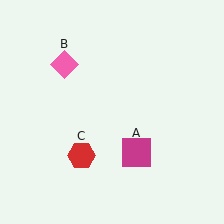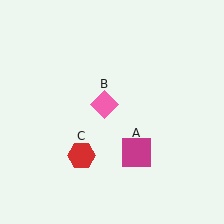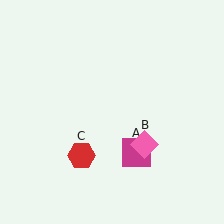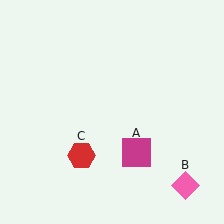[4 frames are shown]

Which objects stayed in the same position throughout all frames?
Magenta square (object A) and red hexagon (object C) remained stationary.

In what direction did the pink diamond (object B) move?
The pink diamond (object B) moved down and to the right.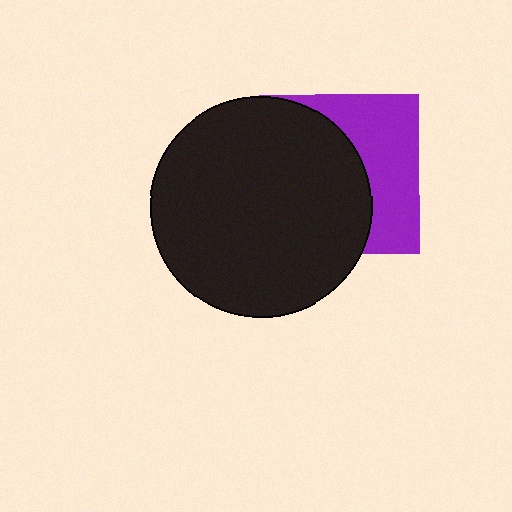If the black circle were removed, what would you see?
You would see the complete purple square.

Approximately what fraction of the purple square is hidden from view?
Roughly 60% of the purple square is hidden behind the black circle.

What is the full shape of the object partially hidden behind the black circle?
The partially hidden object is a purple square.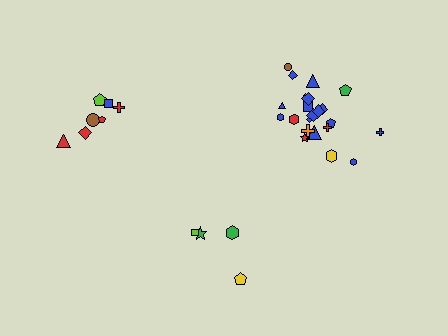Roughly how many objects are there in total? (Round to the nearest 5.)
Roughly 35 objects in total.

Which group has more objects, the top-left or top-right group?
The top-right group.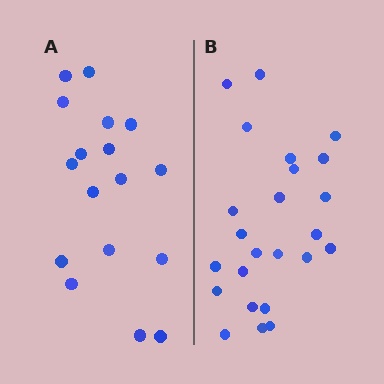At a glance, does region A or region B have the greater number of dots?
Region B (the right region) has more dots.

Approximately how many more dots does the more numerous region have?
Region B has roughly 8 or so more dots than region A.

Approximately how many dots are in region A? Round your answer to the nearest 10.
About 20 dots. (The exact count is 17, which rounds to 20.)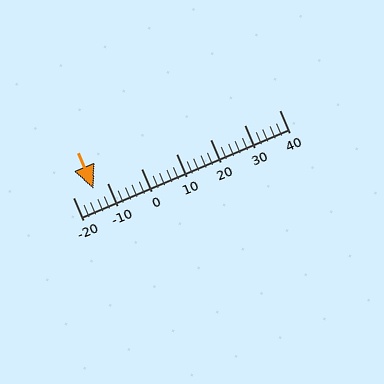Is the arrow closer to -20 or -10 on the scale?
The arrow is closer to -10.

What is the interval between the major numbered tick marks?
The major tick marks are spaced 10 units apart.